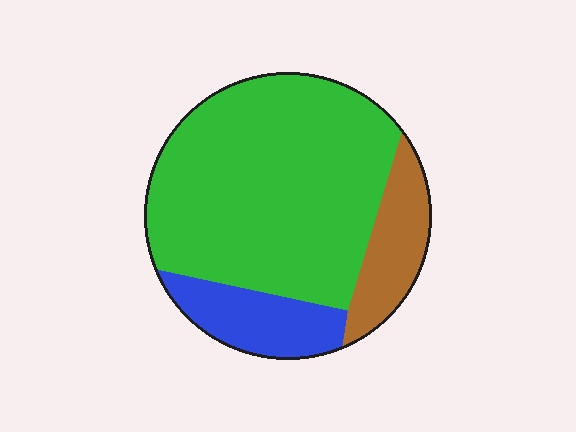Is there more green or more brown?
Green.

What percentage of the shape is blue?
Blue takes up about one sixth (1/6) of the shape.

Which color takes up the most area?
Green, at roughly 70%.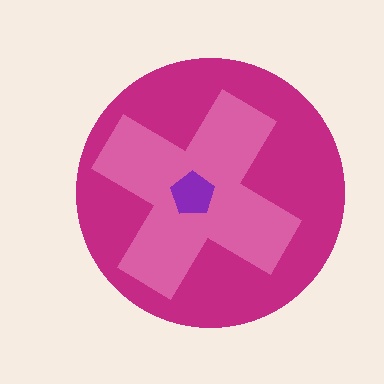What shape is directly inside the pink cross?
The purple pentagon.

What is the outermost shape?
The magenta circle.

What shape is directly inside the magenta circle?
The pink cross.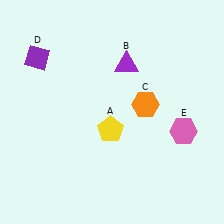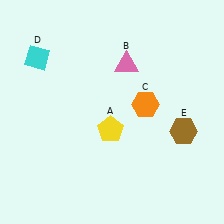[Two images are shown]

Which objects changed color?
B changed from purple to pink. D changed from purple to cyan. E changed from pink to brown.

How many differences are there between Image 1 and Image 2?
There are 3 differences between the two images.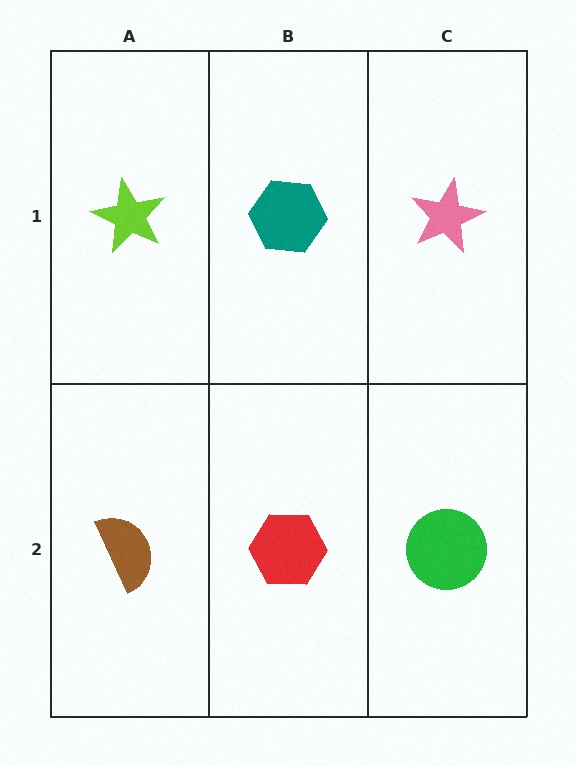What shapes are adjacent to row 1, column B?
A red hexagon (row 2, column B), a lime star (row 1, column A), a pink star (row 1, column C).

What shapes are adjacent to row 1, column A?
A brown semicircle (row 2, column A), a teal hexagon (row 1, column B).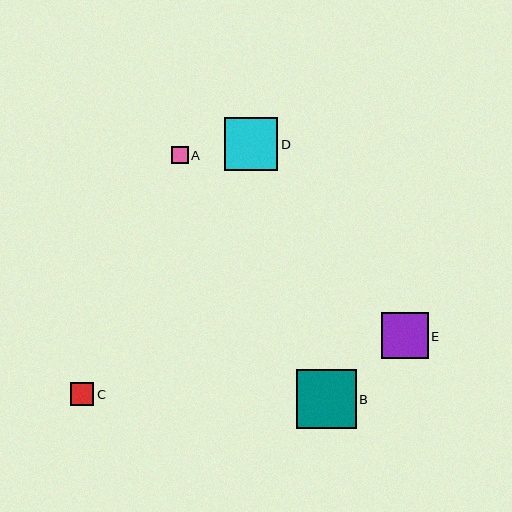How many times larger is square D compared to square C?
Square D is approximately 2.3 times the size of square C.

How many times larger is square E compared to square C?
Square E is approximately 2.0 times the size of square C.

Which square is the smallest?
Square A is the smallest with a size of approximately 17 pixels.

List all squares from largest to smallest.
From largest to smallest: B, D, E, C, A.